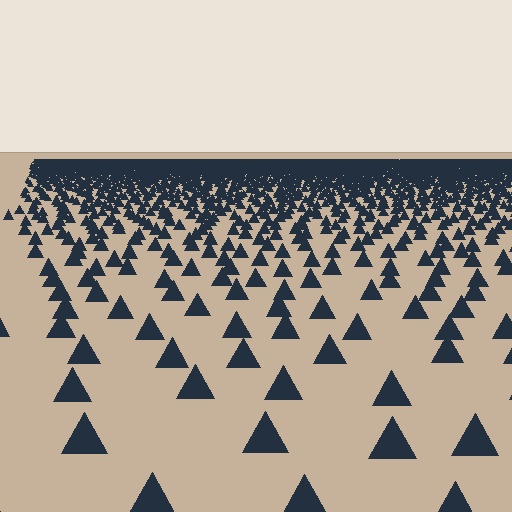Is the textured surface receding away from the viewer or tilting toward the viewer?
The surface is receding away from the viewer. Texture elements get smaller and denser toward the top.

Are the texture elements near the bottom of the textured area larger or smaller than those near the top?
Larger. Near the bottom, elements are closer to the viewer and appear at a bigger on-screen size.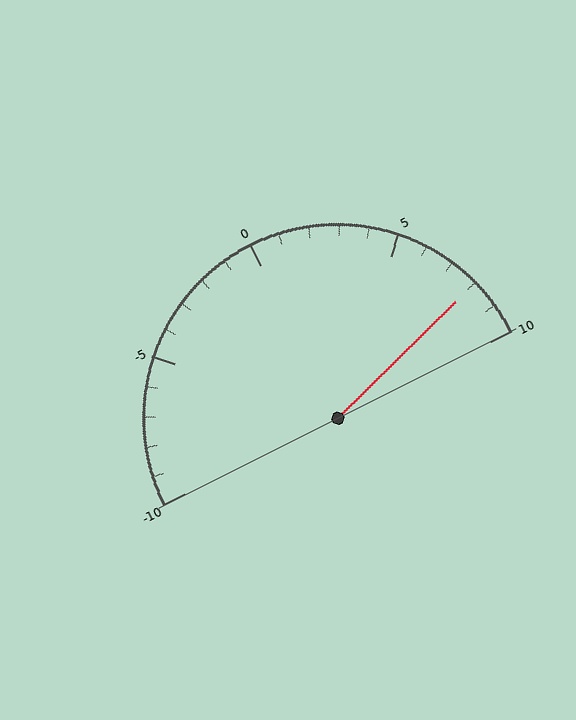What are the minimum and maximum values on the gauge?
The gauge ranges from -10 to 10.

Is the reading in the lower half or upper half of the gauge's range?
The reading is in the upper half of the range (-10 to 10).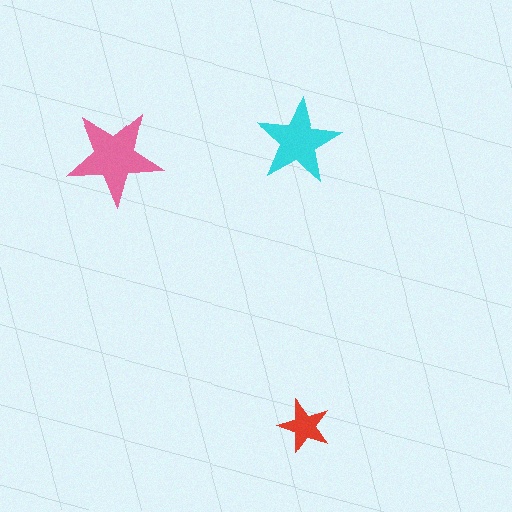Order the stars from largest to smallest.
the pink one, the cyan one, the red one.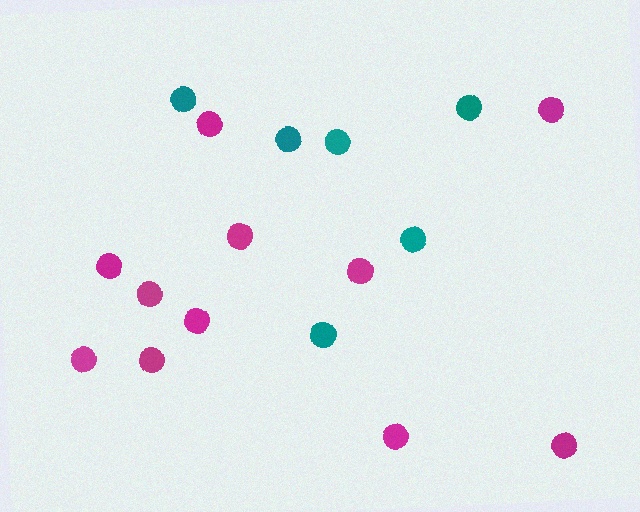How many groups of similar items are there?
There are 2 groups: one group of teal circles (6) and one group of magenta circles (11).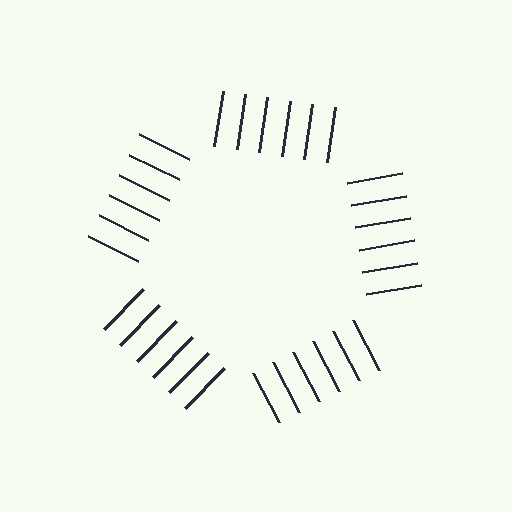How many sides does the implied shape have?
5 sides — the line-ends trace a pentagon.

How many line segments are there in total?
30 — 6 along each of the 5 edges.